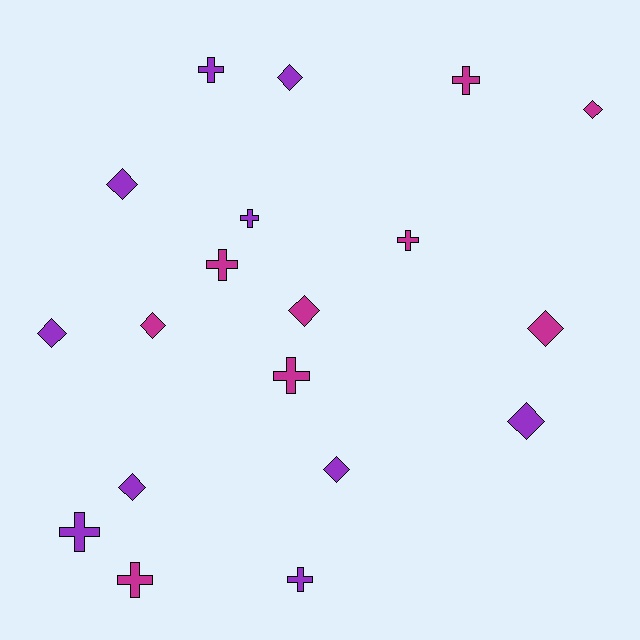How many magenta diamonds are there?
There are 4 magenta diamonds.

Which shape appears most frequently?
Diamond, with 10 objects.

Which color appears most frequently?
Purple, with 10 objects.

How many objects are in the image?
There are 19 objects.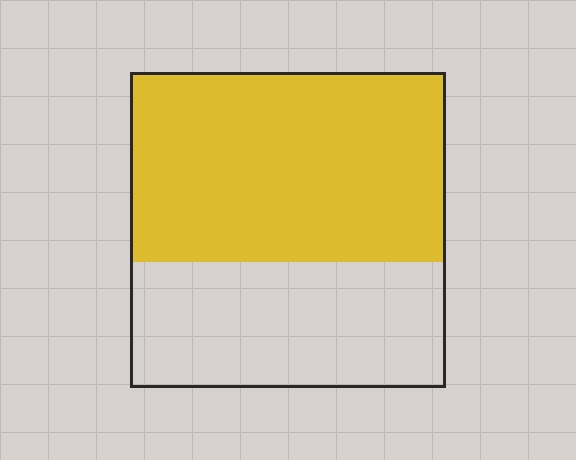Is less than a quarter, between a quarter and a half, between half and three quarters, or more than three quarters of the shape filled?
Between half and three quarters.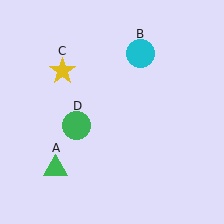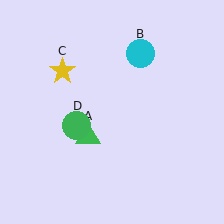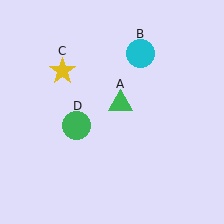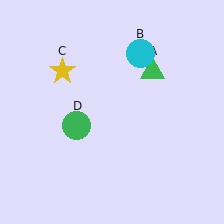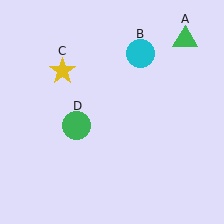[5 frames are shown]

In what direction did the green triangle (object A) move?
The green triangle (object A) moved up and to the right.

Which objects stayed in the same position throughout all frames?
Cyan circle (object B) and yellow star (object C) and green circle (object D) remained stationary.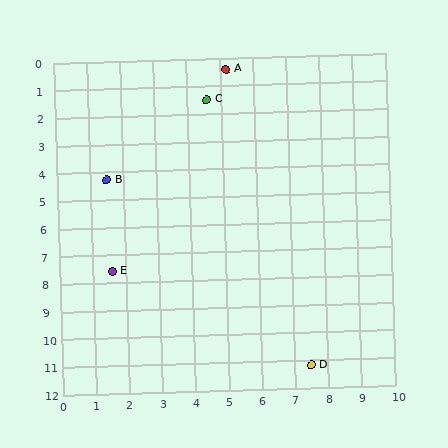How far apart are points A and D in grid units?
Points A and D are about 11.0 grid units apart.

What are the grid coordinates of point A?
Point A is at approximately (5.2, 0.4).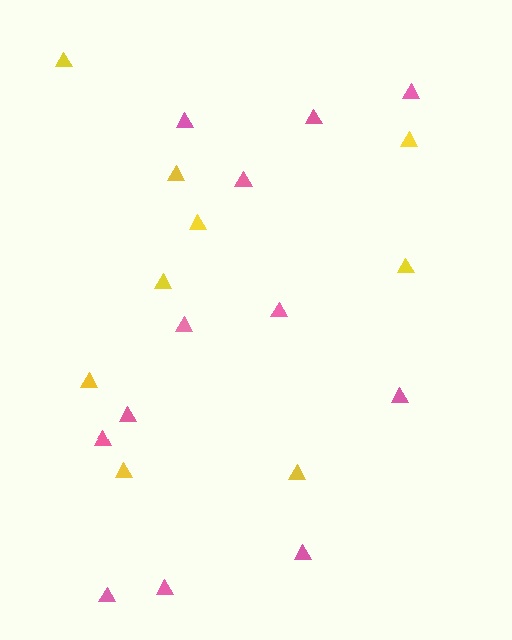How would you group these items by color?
There are 2 groups: one group of pink triangles (12) and one group of yellow triangles (9).